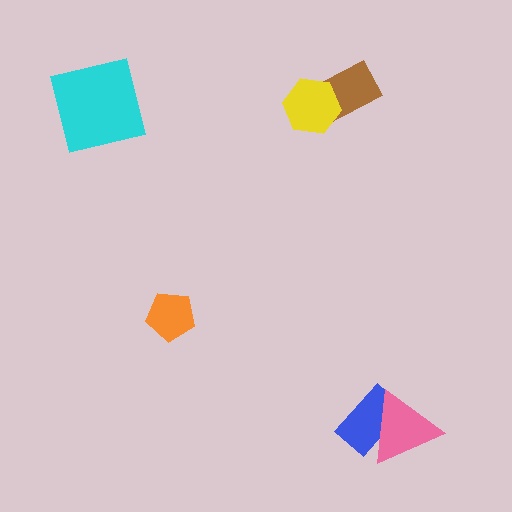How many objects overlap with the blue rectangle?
1 object overlaps with the blue rectangle.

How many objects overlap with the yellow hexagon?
1 object overlaps with the yellow hexagon.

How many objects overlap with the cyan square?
0 objects overlap with the cyan square.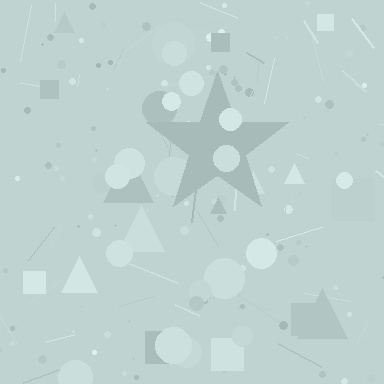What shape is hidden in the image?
A star is hidden in the image.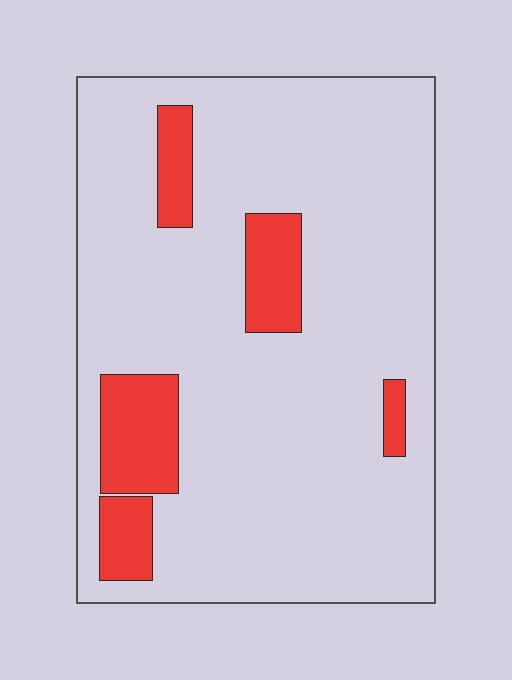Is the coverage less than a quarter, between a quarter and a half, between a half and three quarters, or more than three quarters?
Less than a quarter.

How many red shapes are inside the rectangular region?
5.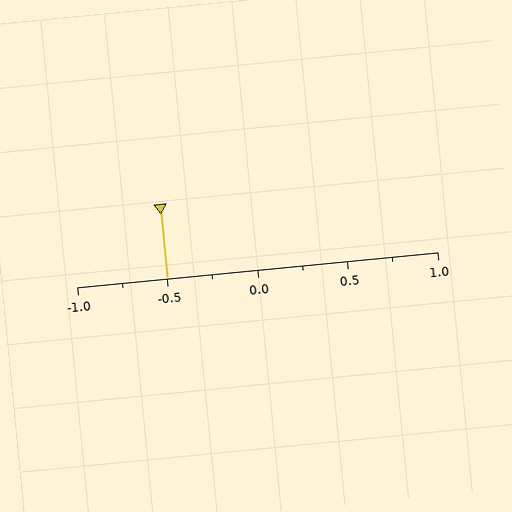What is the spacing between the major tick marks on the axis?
The major ticks are spaced 0.5 apart.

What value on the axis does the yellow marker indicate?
The marker indicates approximately -0.5.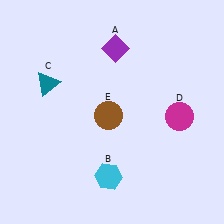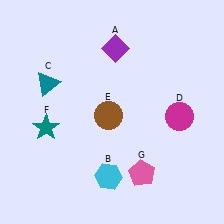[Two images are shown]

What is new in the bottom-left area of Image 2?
A teal star (F) was added in the bottom-left area of Image 2.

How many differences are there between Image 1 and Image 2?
There are 2 differences between the two images.